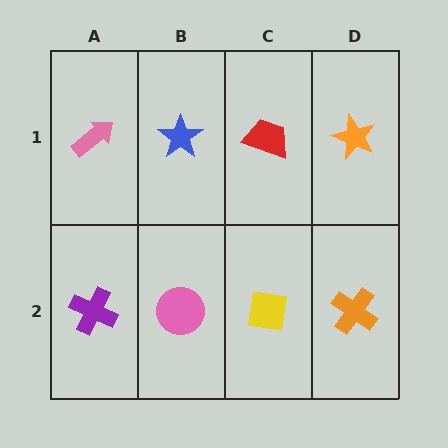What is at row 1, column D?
An orange star.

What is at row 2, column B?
A pink circle.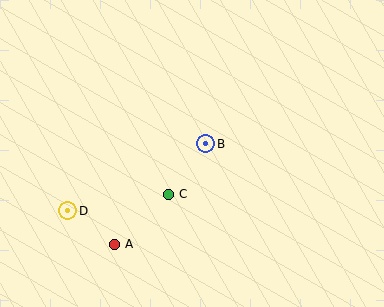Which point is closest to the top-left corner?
Point D is closest to the top-left corner.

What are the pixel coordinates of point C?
Point C is at (168, 194).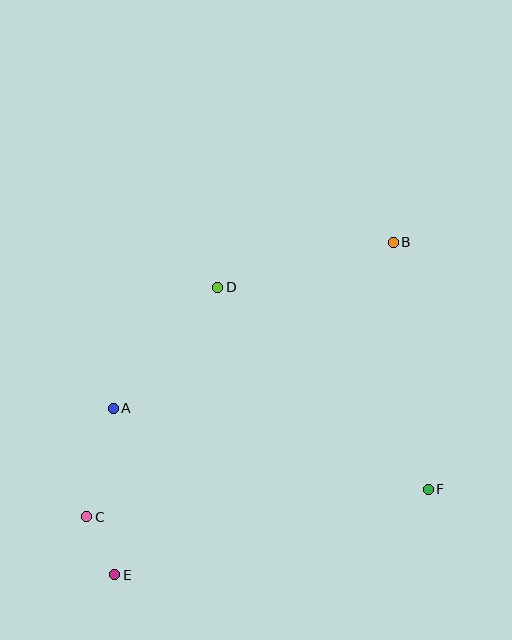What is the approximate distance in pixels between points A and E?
The distance between A and E is approximately 167 pixels.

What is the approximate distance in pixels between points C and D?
The distance between C and D is approximately 264 pixels.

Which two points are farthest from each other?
Points B and E are farthest from each other.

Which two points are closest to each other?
Points C and E are closest to each other.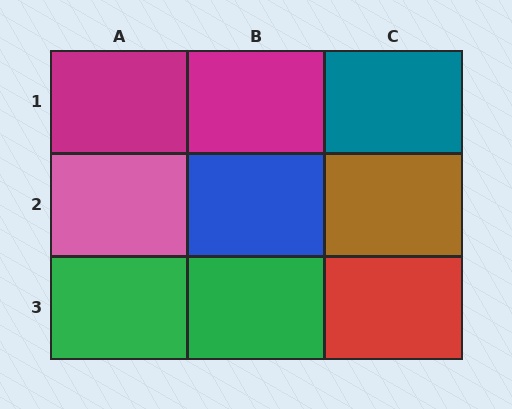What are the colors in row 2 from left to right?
Pink, blue, brown.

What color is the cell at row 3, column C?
Red.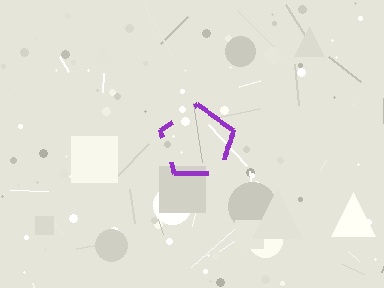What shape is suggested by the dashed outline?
The dashed outline suggests a pentagon.